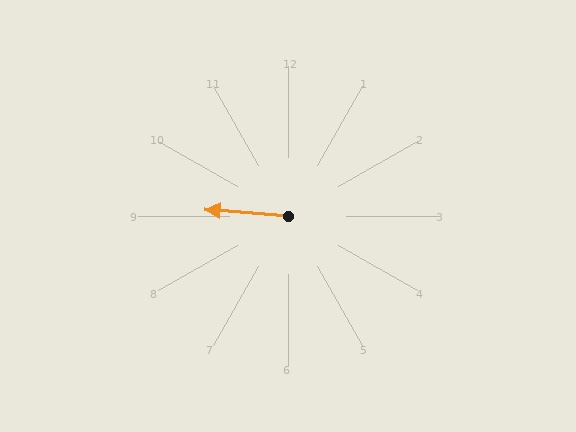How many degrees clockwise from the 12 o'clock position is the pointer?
Approximately 275 degrees.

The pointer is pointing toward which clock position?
Roughly 9 o'clock.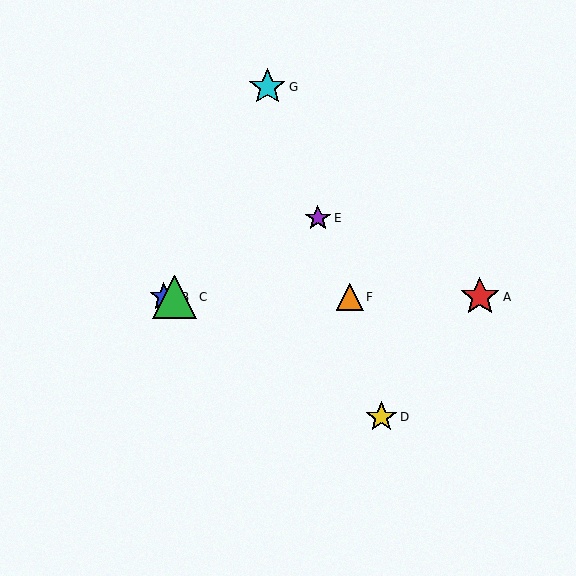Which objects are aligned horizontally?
Objects A, B, C, F are aligned horizontally.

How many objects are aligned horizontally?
4 objects (A, B, C, F) are aligned horizontally.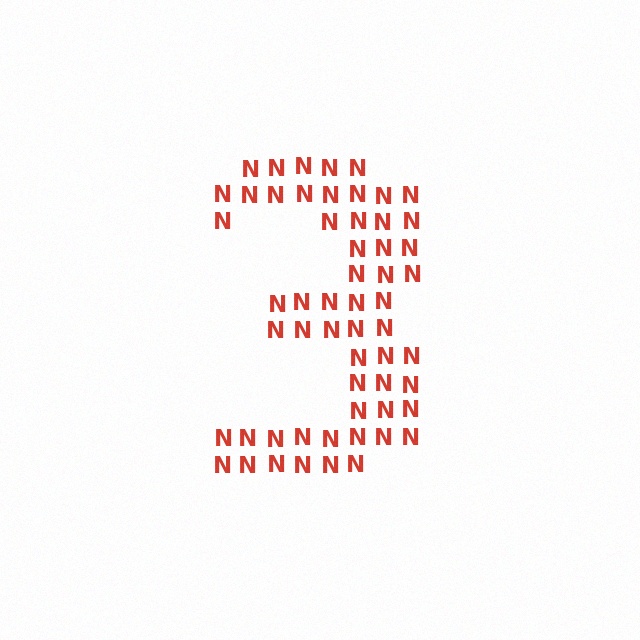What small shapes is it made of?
It is made of small letter N's.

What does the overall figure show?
The overall figure shows the digit 3.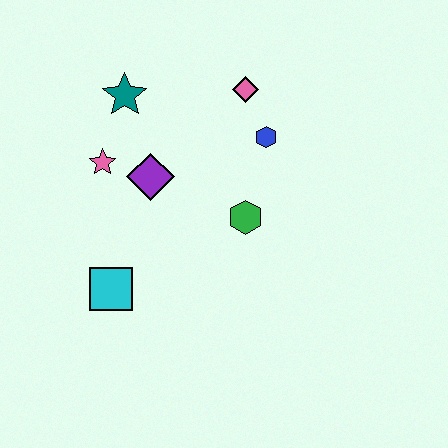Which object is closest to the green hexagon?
The blue hexagon is closest to the green hexagon.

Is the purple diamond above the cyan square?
Yes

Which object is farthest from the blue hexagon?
The cyan square is farthest from the blue hexagon.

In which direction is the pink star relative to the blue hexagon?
The pink star is to the left of the blue hexagon.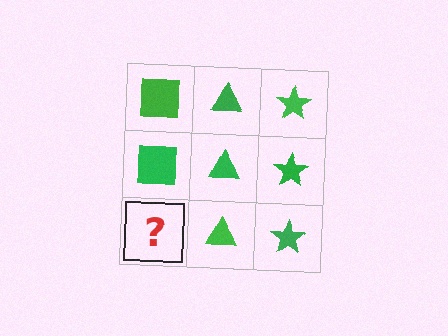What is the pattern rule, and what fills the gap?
The rule is that each column has a consistent shape. The gap should be filled with a green square.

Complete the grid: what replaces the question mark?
The question mark should be replaced with a green square.